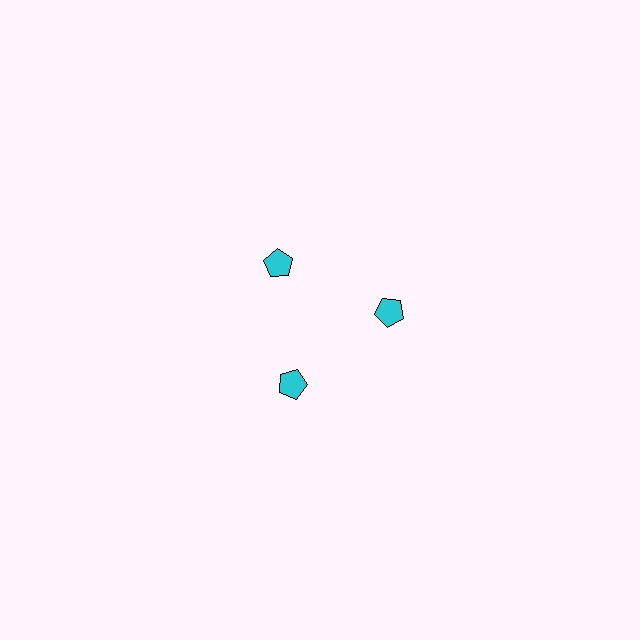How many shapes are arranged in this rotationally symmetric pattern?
There are 3 shapes, arranged in 3 groups of 1.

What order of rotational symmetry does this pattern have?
This pattern has 3-fold rotational symmetry.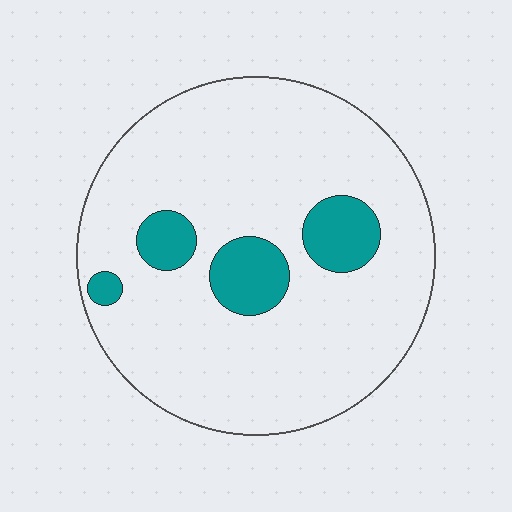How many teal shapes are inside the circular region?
4.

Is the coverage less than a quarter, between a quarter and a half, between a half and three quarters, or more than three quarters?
Less than a quarter.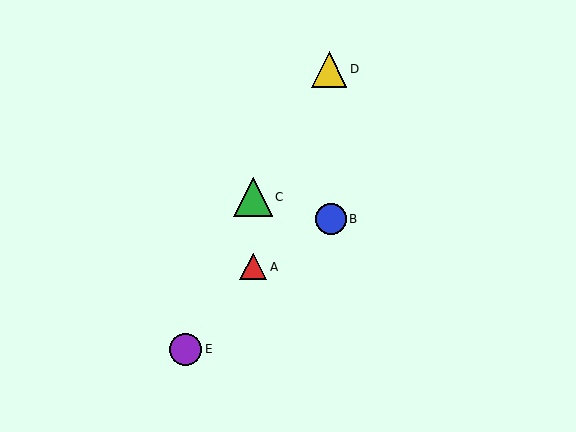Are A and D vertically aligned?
No, A is at x≈253 and D is at x≈329.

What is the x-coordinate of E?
Object E is at x≈186.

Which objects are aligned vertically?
Objects A, C are aligned vertically.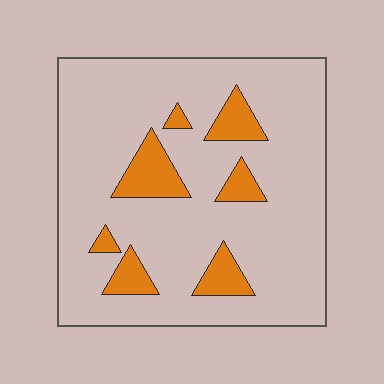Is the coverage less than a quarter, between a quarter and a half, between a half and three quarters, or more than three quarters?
Less than a quarter.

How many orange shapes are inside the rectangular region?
7.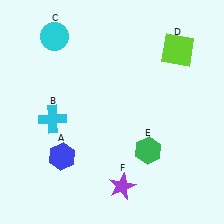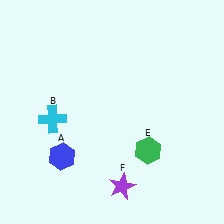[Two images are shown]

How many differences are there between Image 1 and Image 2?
There are 2 differences between the two images.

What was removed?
The cyan circle (C), the lime square (D) were removed in Image 2.